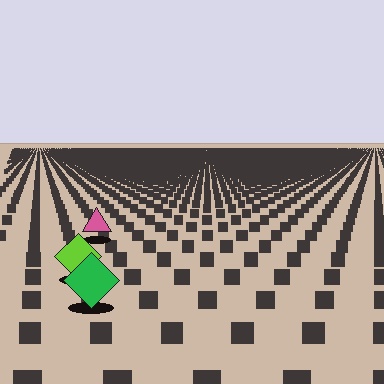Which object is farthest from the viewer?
The pink triangle is farthest from the viewer. It appears smaller and the ground texture around it is denser.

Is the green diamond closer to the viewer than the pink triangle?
Yes. The green diamond is closer — you can tell from the texture gradient: the ground texture is coarser near it.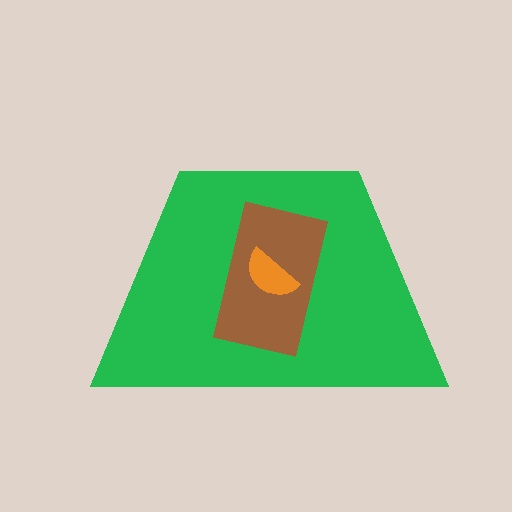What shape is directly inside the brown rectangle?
The orange semicircle.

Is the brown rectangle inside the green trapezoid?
Yes.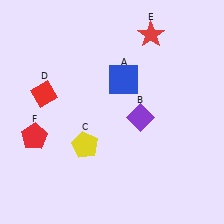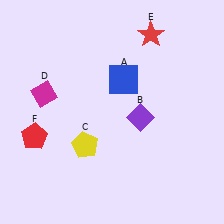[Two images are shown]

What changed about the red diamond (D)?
In Image 1, D is red. In Image 2, it changed to magenta.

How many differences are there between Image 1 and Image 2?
There is 1 difference between the two images.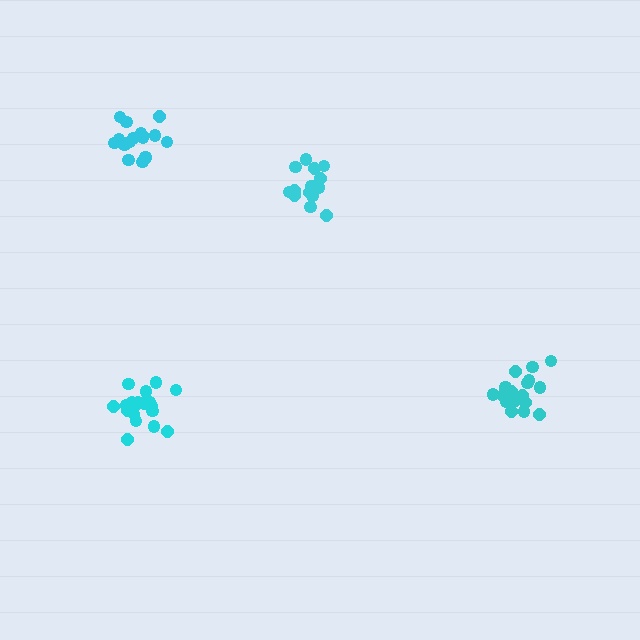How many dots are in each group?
Group 1: 16 dots, Group 2: 19 dots, Group 3: 20 dots, Group 4: 17 dots (72 total).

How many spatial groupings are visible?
There are 4 spatial groupings.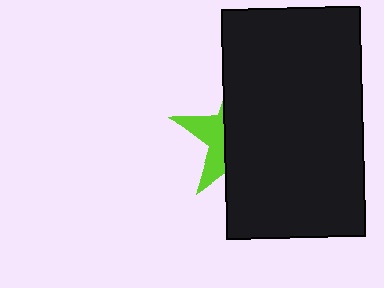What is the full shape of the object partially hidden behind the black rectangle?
The partially hidden object is a lime star.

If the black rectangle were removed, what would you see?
You would see the complete lime star.